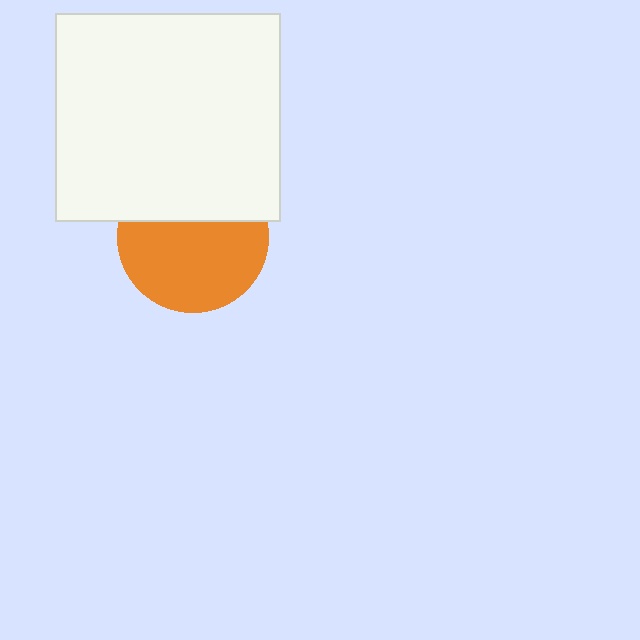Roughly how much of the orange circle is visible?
About half of it is visible (roughly 63%).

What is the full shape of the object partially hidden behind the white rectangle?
The partially hidden object is an orange circle.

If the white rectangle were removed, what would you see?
You would see the complete orange circle.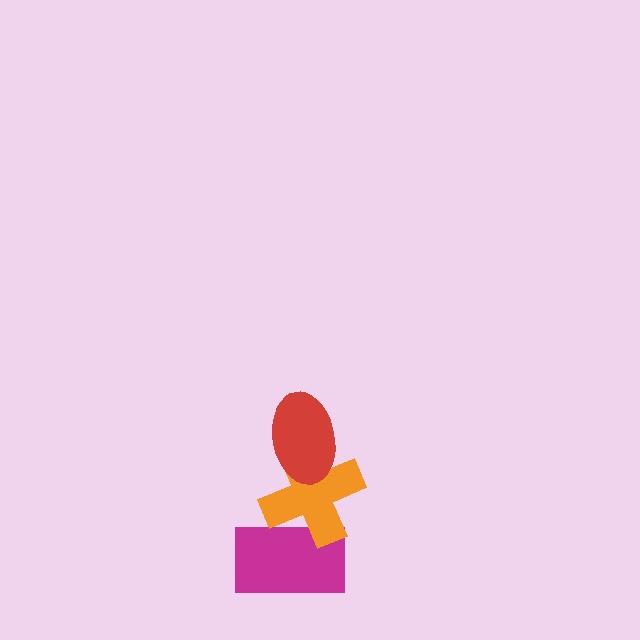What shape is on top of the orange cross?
The red ellipse is on top of the orange cross.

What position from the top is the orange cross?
The orange cross is 2nd from the top.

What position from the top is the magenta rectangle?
The magenta rectangle is 3rd from the top.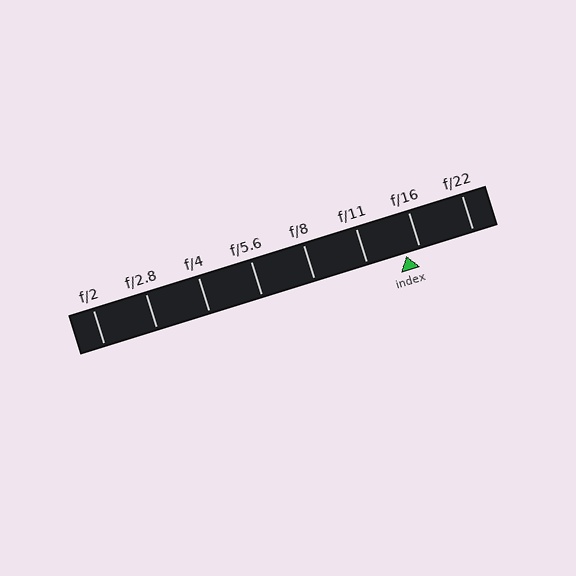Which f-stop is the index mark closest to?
The index mark is closest to f/16.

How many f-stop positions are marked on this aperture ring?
There are 8 f-stop positions marked.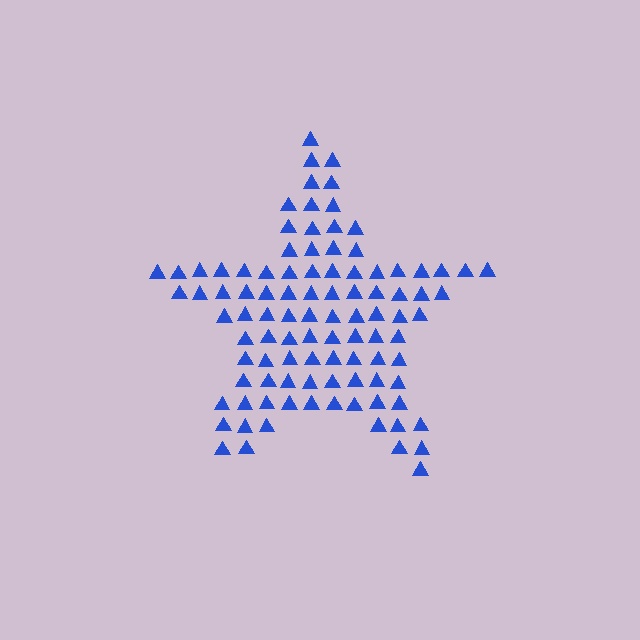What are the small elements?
The small elements are triangles.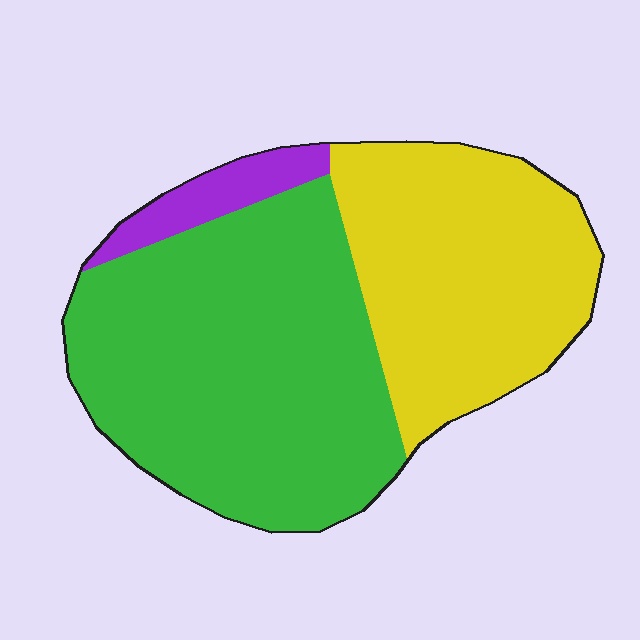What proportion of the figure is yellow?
Yellow takes up about three eighths (3/8) of the figure.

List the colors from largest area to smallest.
From largest to smallest: green, yellow, purple.